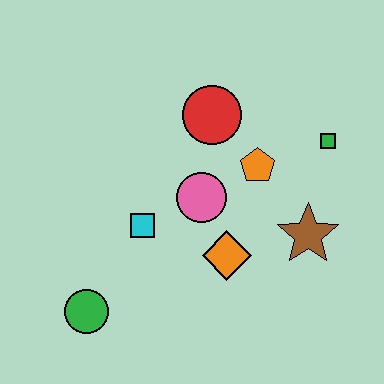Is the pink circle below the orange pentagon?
Yes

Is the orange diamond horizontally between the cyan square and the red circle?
No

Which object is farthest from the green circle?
The green square is farthest from the green circle.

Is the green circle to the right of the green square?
No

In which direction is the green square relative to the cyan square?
The green square is to the right of the cyan square.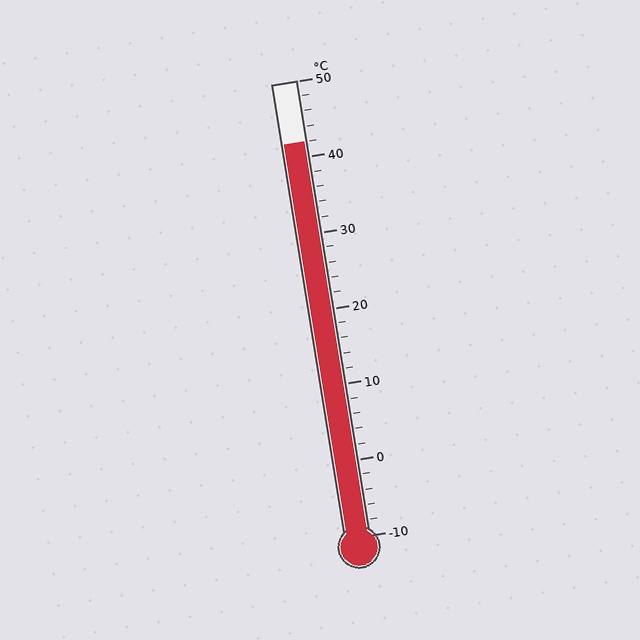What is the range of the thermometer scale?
The thermometer scale ranges from -10°C to 50°C.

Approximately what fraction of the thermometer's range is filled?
The thermometer is filled to approximately 85% of its range.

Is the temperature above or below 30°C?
The temperature is above 30°C.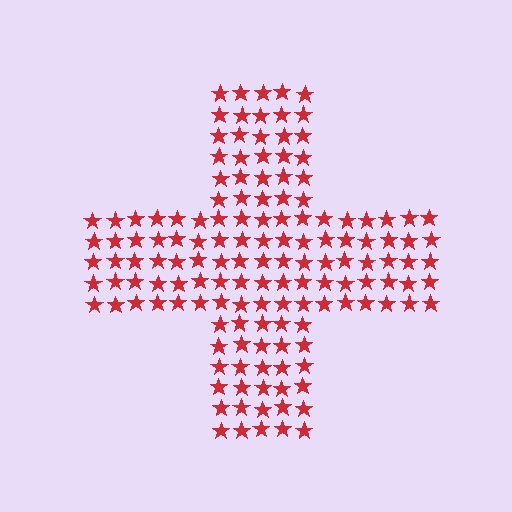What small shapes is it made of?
It is made of small stars.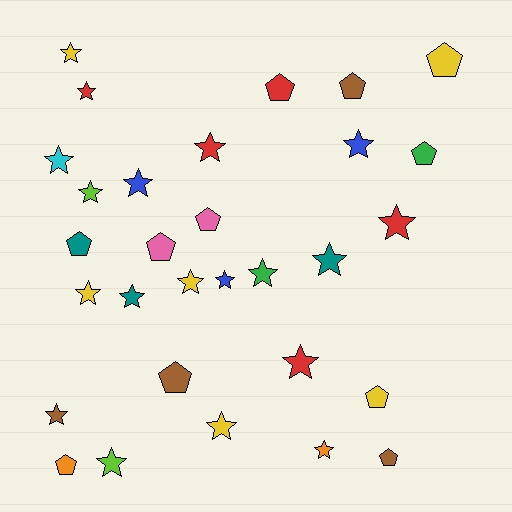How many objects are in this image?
There are 30 objects.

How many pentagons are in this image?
There are 11 pentagons.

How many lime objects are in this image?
There are 2 lime objects.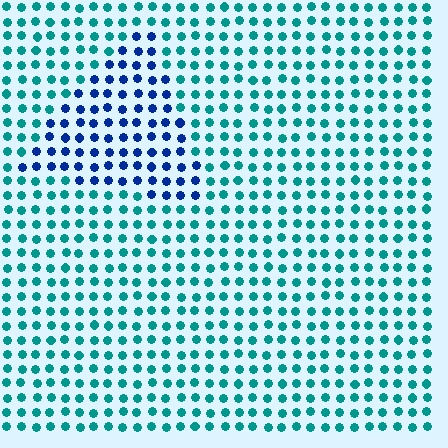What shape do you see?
I see a triangle.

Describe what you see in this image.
The image is filled with small teal elements in a uniform arrangement. A triangle-shaped region is visible where the elements are tinted to a slightly different hue, forming a subtle color boundary.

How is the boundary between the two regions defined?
The boundary is defined purely by a slight shift in hue (about 47 degrees). Spacing, size, and orientation are identical on both sides.